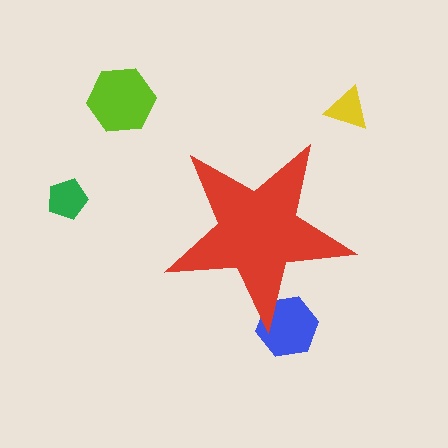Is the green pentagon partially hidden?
No, the green pentagon is fully visible.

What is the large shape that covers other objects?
A red star.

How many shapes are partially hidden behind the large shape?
1 shape is partially hidden.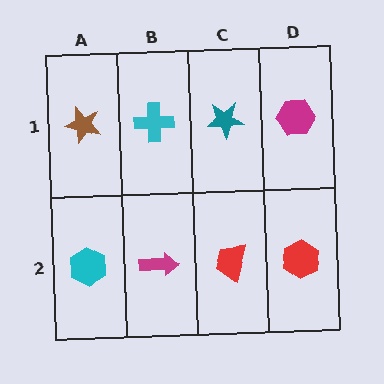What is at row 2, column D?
A red hexagon.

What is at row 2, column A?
A cyan hexagon.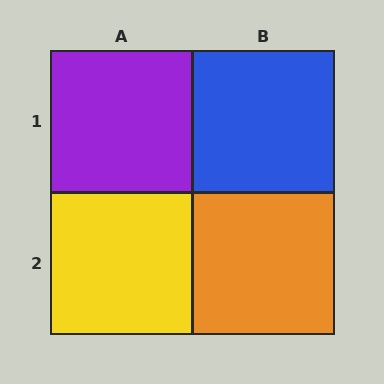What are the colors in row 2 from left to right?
Yellow, orange.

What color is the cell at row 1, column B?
Blue.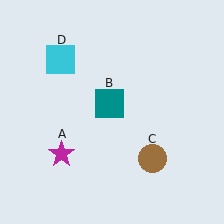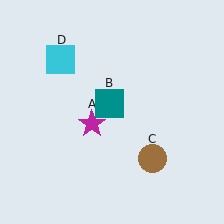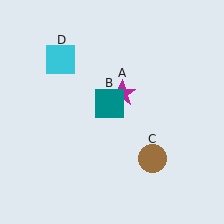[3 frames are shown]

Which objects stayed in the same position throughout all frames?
Teal square (object B) and brown circle (object C) and cyan square (object D) remained stationary.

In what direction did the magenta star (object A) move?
The magenta star (object A) moved up and to the right.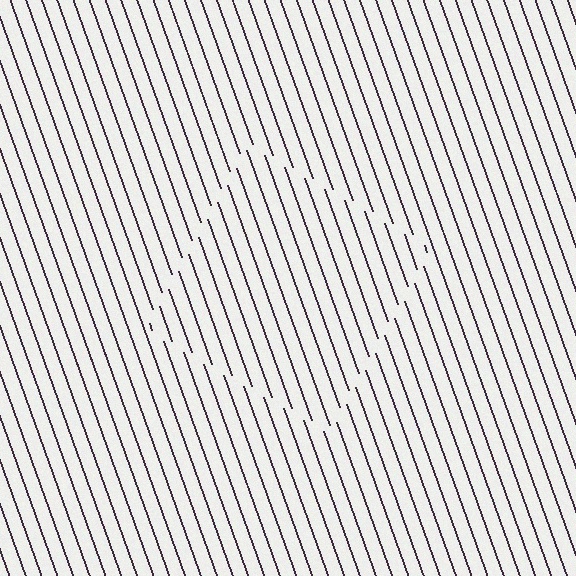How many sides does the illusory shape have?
4 sides — the line-ends trace a square.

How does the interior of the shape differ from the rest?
The interior of the shape contains the same grating, shifted by half a period — the contour is defined by the phase discontinuity where line-ends from the inner and outer gratings abut.